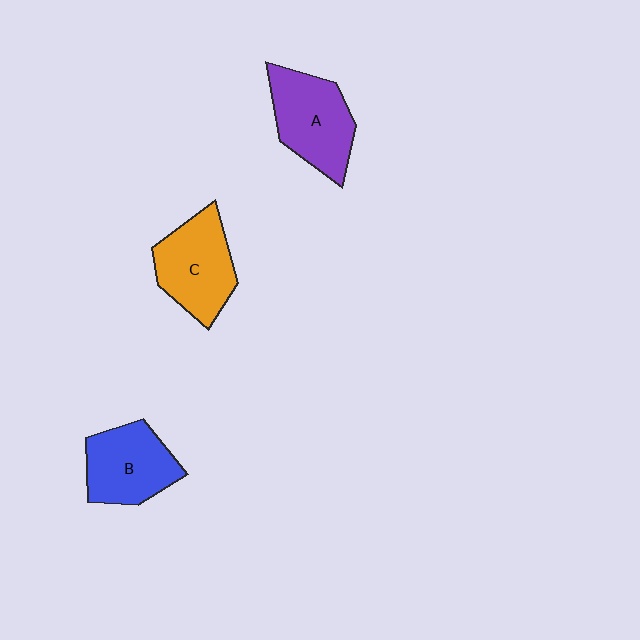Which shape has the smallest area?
Shape B (blue).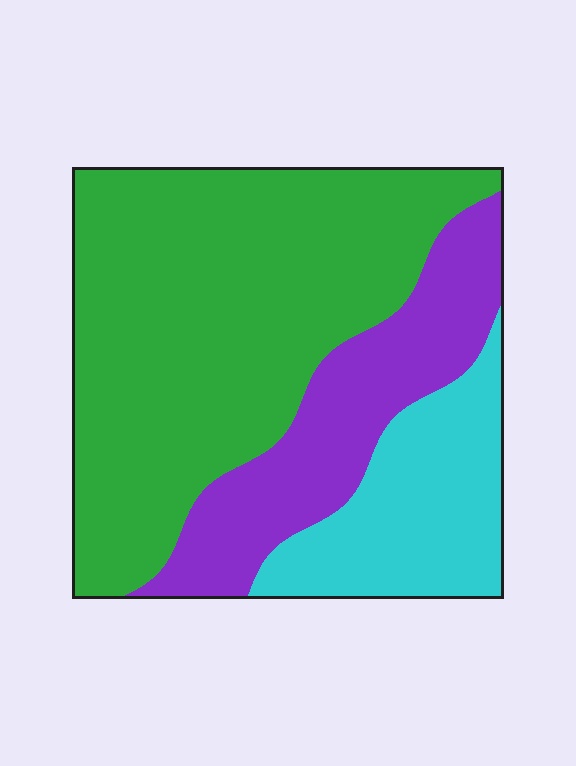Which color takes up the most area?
Green, at roughly 55%.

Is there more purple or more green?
Green.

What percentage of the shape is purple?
Purple covers 23% of the shape.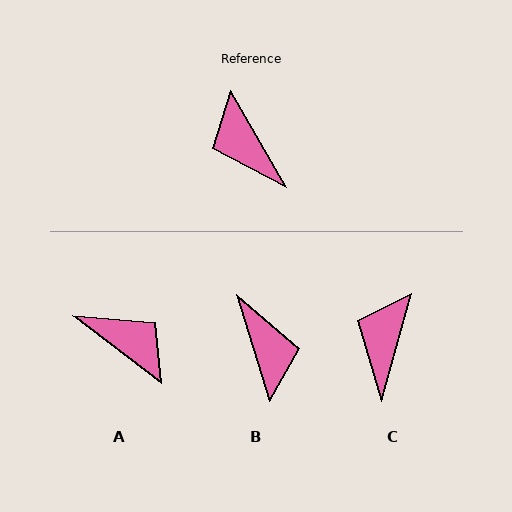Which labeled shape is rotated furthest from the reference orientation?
B, about 167 degrees away.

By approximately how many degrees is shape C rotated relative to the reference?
Approximately 46 degrees clockwise.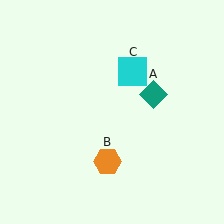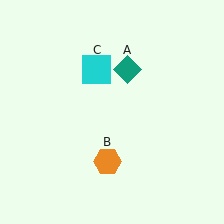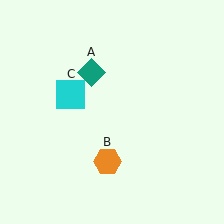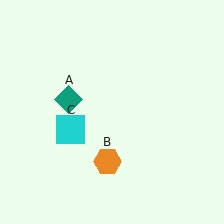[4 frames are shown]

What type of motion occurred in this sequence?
The teal diamond (object A), cyan square (object C) rotated counterclockwise around the center of the scene.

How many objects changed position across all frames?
2 objects changed position: teal diamond (object A), cyan square (object C).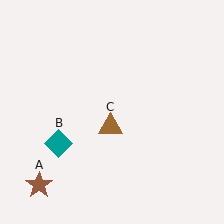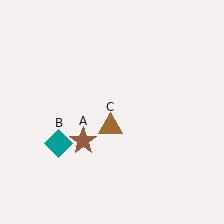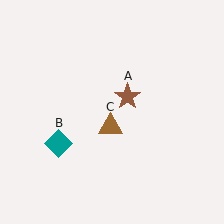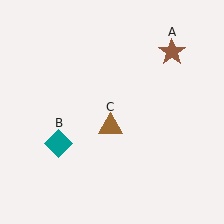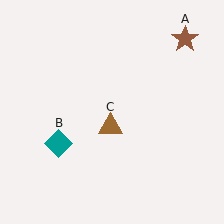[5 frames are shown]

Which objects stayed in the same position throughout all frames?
Teal diamond (object B) and brown triangle (object C) remained stationary.